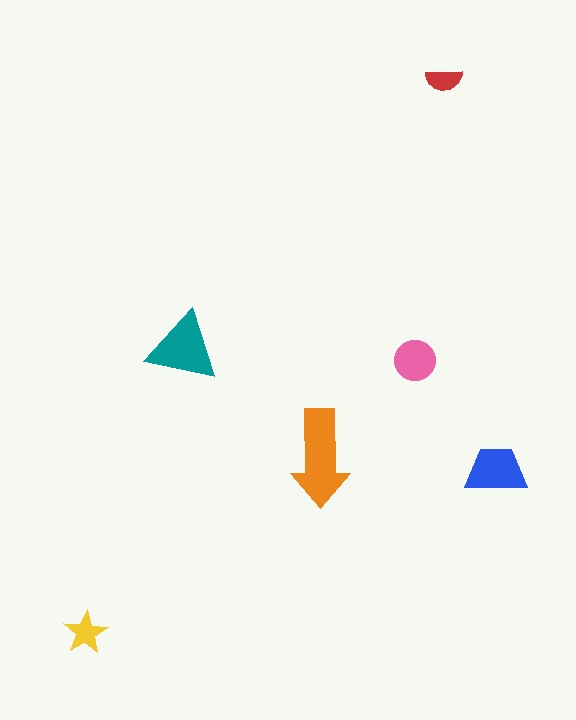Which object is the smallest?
The red semicircle.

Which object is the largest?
The orange arrow.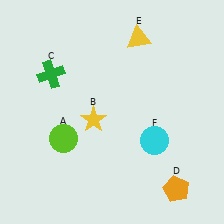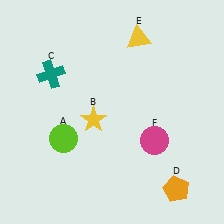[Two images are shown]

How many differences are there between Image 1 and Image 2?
There are 2 differences between the two images.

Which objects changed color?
C changed from green to teal. F changed from cyan to magenta.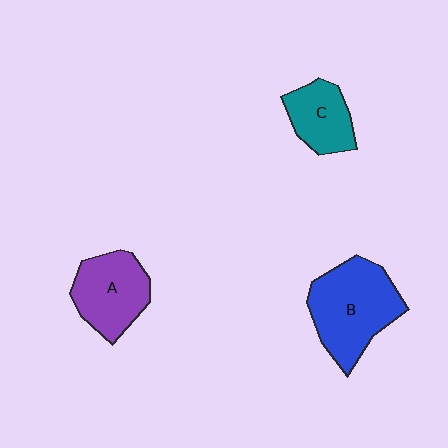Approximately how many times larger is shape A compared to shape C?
Approximately 1.3 times.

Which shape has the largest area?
Shape B (blue).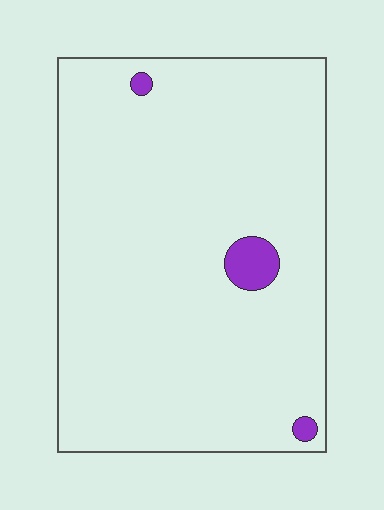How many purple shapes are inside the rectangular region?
3.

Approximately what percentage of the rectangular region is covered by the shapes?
Approximately 5%.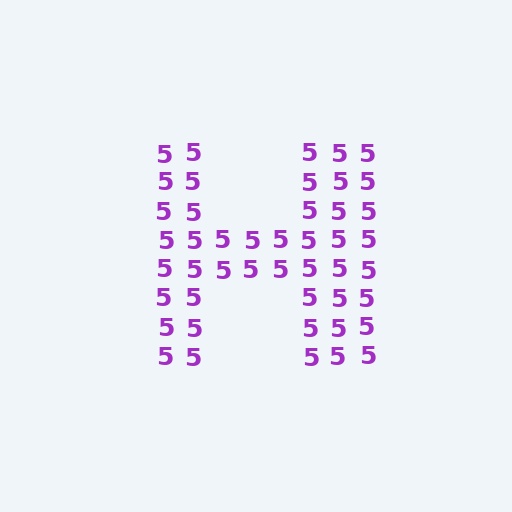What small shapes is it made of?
It is made of small digit 5's.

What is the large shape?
The large shape is the letter H.